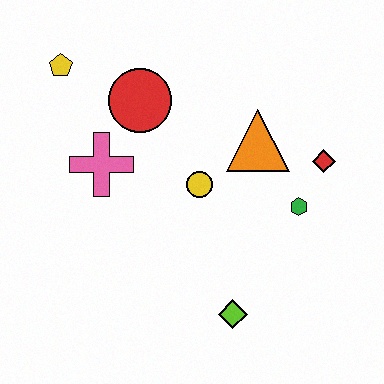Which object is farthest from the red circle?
The lime diamond is farthest from the red circle.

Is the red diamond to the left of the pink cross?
No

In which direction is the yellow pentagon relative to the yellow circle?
The yellow pentagon is to the left of the yellow circle.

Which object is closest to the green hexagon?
The red diamond is closest to the green hexagon.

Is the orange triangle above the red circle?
No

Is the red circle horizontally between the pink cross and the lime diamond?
Yes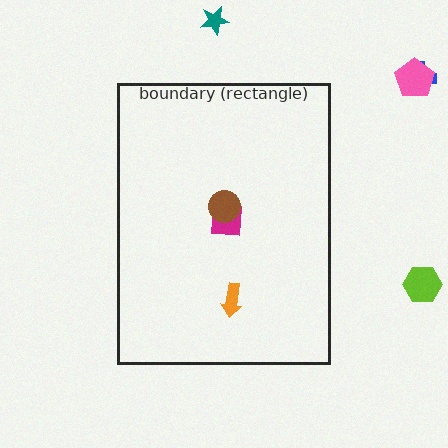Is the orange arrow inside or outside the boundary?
Inside.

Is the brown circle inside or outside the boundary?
Inside.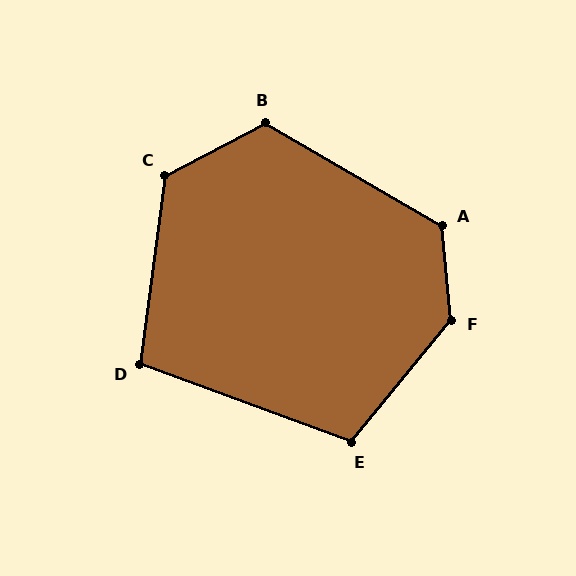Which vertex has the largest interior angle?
F, at approximately 135 degrees.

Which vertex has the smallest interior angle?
D, at approximately 103 degrees.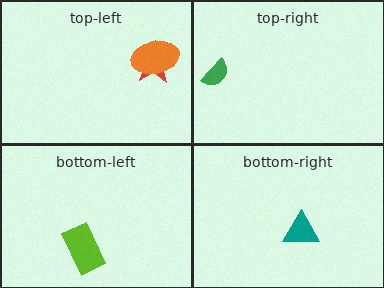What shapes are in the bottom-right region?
The teal triangle.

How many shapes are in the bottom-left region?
1.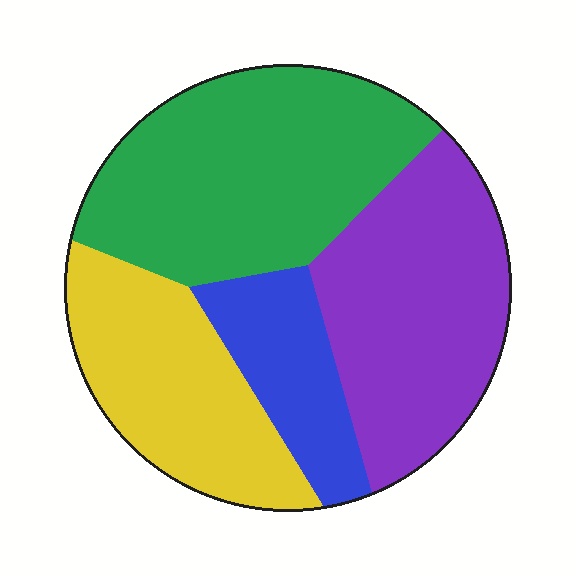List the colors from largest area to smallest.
From largest to smallest: green, purple, yellow, blue.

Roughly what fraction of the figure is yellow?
Yellow covers 23% of the figure.